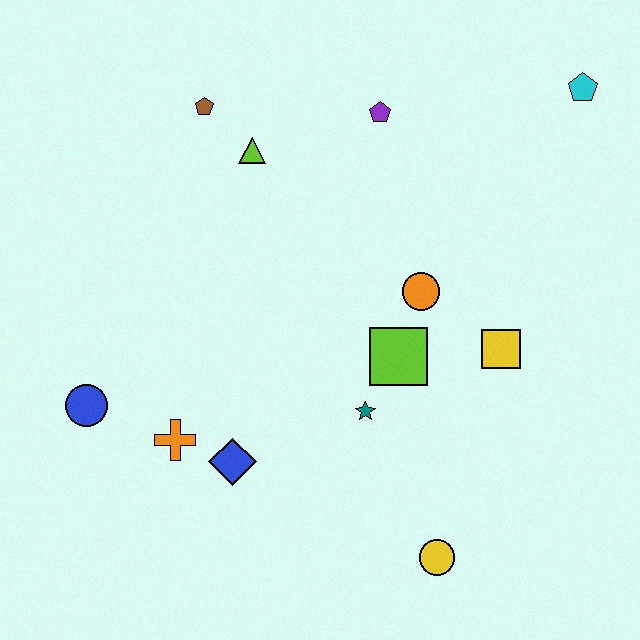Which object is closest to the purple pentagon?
The lime triangle is closest to the purple pentagon.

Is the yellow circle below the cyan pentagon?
Yes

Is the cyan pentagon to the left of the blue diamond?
No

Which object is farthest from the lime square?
The cyan pentagon is farthest from the lime square.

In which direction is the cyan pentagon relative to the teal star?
The cyan pentagon is above the teal star.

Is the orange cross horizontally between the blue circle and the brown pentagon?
Yes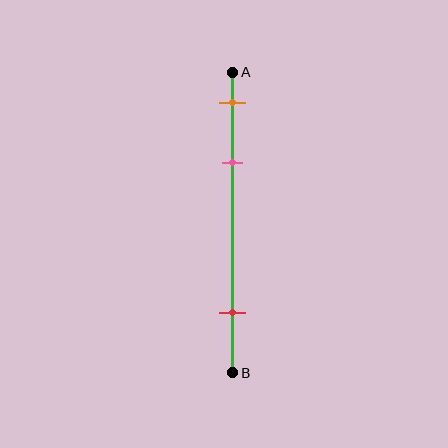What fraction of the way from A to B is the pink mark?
The pink mark is approximately 30% (0.3) of the way from A to B.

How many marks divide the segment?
There are 3 marks dividing the segment.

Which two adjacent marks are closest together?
The orange and pink marks are the closest adjacent pair.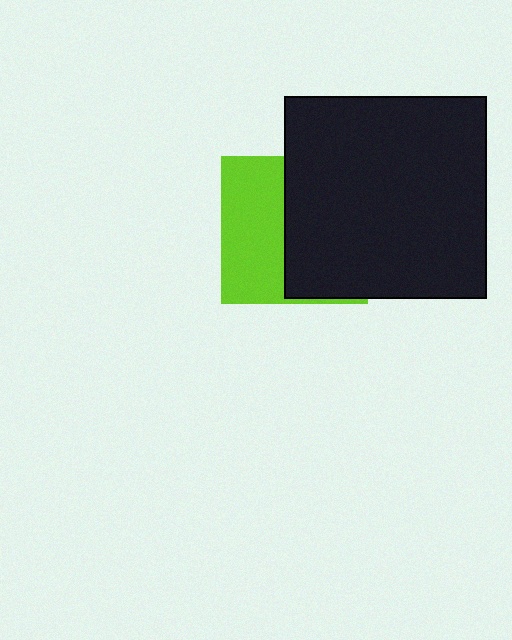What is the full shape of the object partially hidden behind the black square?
The partially hidden object is a lime square.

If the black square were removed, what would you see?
You would see the complete lime square.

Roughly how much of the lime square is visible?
A small part of it is visible (roughly 44%).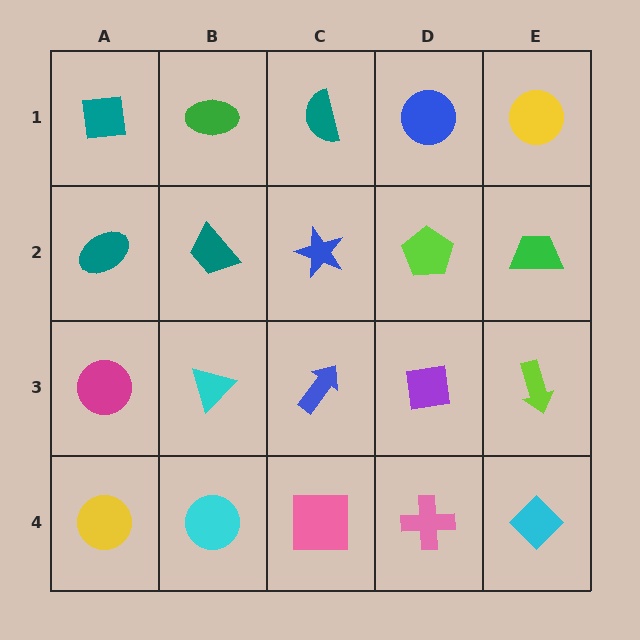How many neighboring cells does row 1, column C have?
3.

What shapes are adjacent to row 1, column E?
A green trapezoid (row 2, column E), a blue circle (row 1, column D).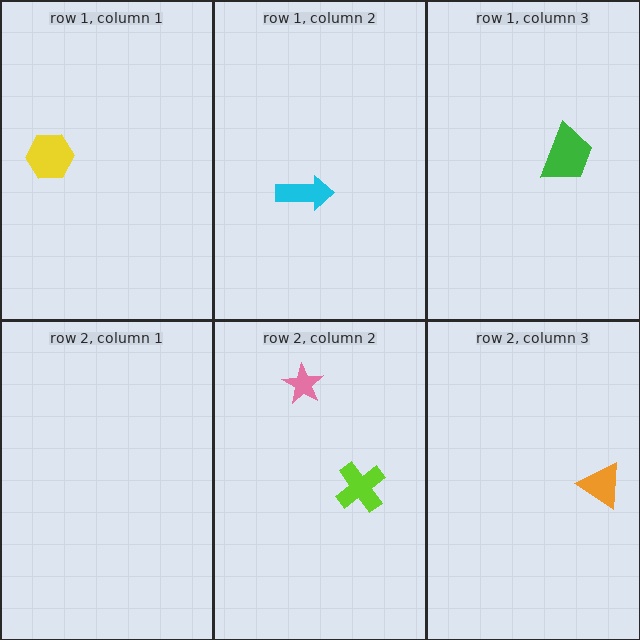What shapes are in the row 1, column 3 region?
The green trapezoid.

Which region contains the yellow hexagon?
The row 1, column 1 region.